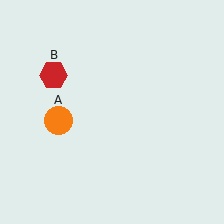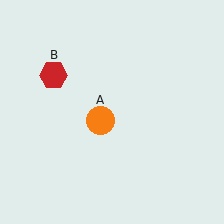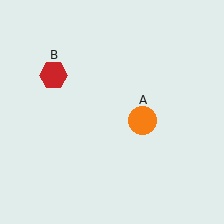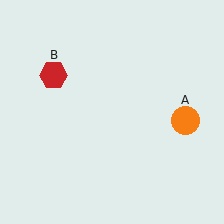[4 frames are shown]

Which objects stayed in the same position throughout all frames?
Red hexagon (object B) remained stationary.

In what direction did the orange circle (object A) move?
The orange circle (object A) moved right.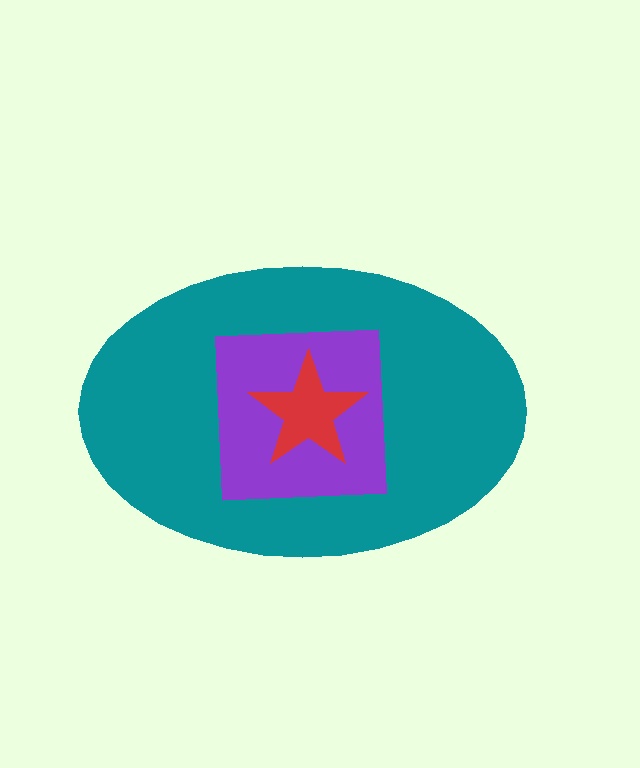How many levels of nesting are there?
3.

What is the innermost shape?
The red star.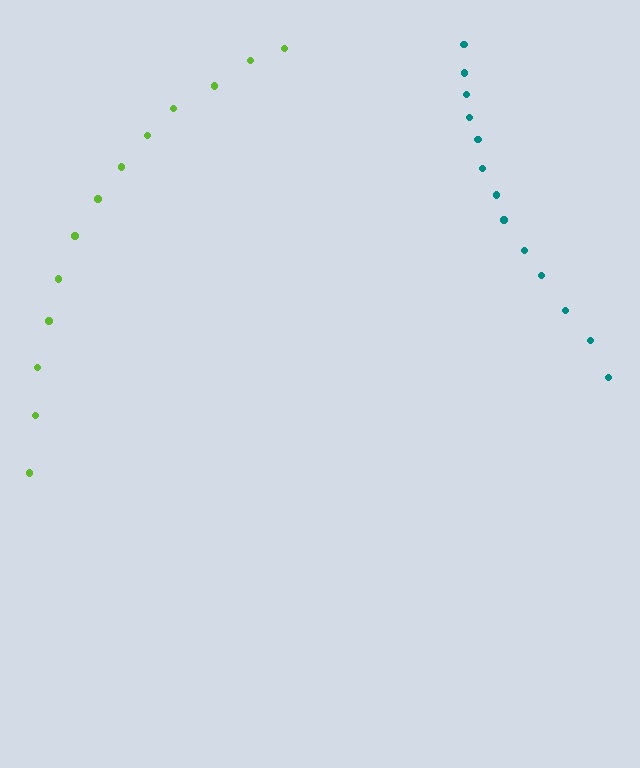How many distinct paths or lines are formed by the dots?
There are 2 distinct paths.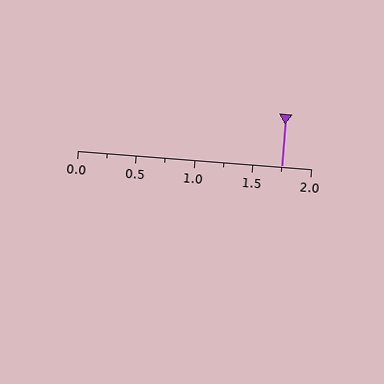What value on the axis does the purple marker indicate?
The marker indicates approximately 1.75.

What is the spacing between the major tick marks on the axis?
The major ticks are spaced 0.5 apart.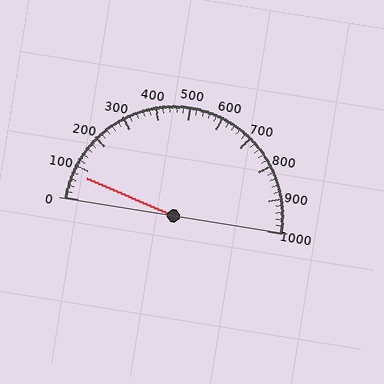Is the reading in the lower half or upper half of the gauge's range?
The reading is in the lower half of the range (0 to 1000).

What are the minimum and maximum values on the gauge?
The gauge ranges from 0 to 1000.